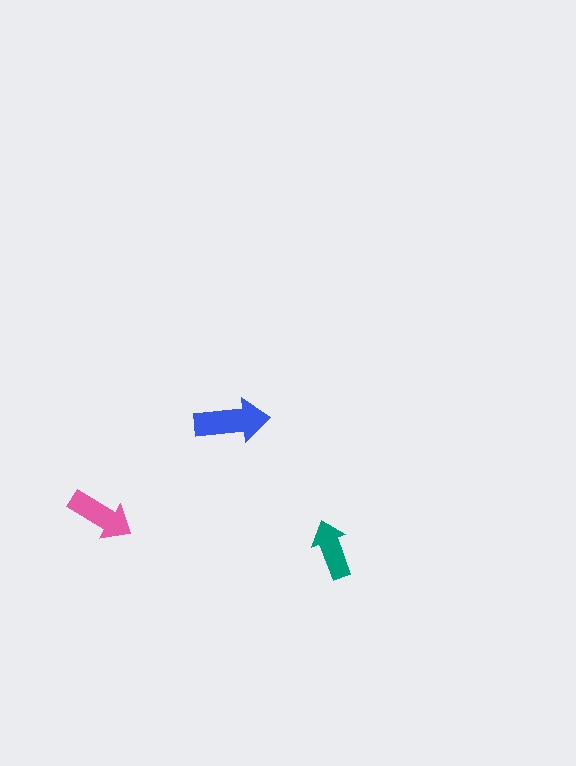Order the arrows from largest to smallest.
the blue one, the pink one, the teal one.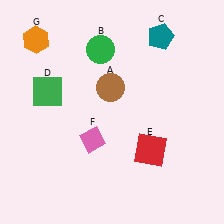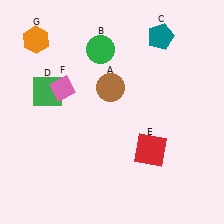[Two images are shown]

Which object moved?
The pink diamond (F) moved up.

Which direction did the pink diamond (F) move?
The pink diamond (F) moved up.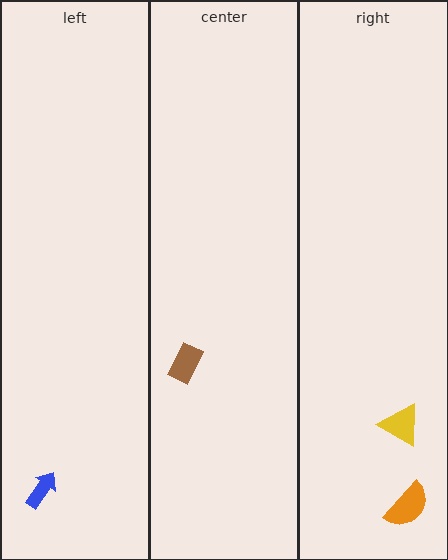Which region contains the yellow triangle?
The right region.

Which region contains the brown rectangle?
The center region.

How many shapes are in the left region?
1.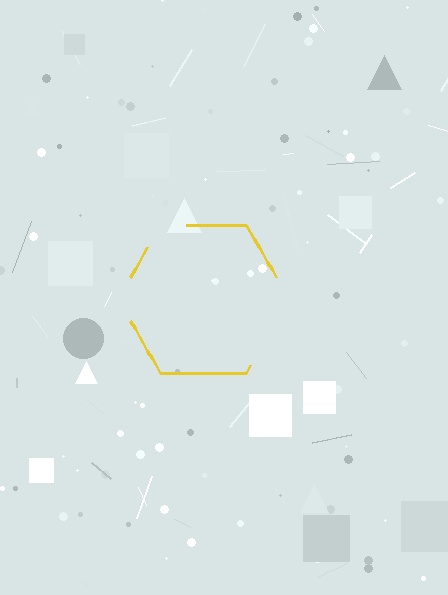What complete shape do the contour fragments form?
The contour fragments form a hexagon.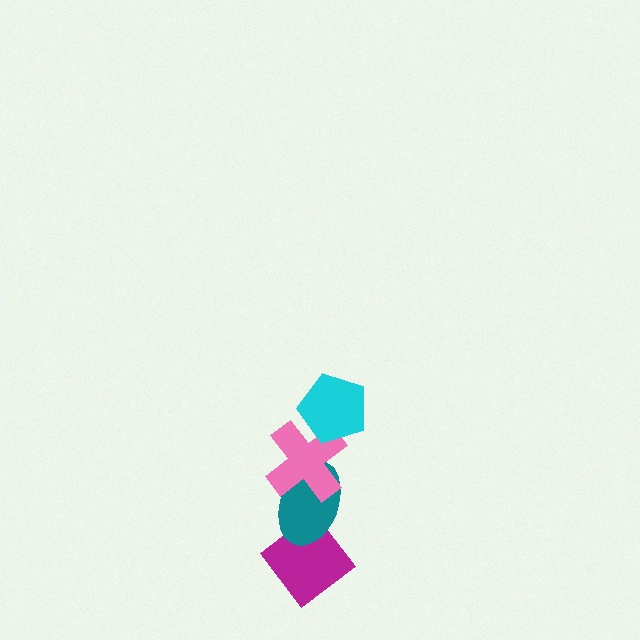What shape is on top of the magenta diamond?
The teal ellipse is on top of the magenta diamond.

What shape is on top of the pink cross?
The cyan pentagon is on top of the pink cross.